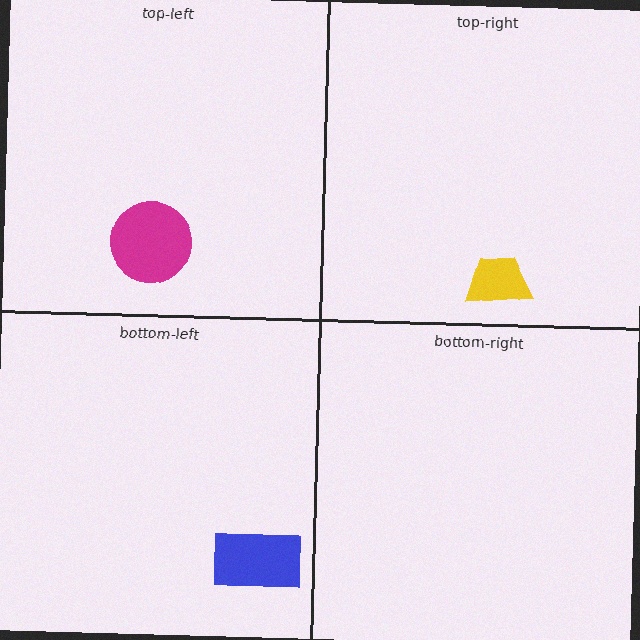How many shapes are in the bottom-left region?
1.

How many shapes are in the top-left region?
1.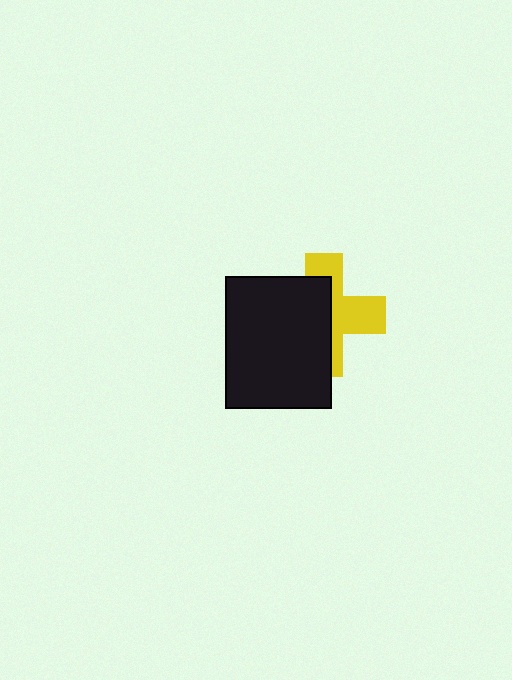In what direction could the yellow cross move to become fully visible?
The yellow cross could move right. That would shift it out from behind the black rectangle entirely.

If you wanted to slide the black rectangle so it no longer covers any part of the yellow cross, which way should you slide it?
Slide it left — that is the most direct way to separate the two shapes.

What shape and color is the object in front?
The object in front is a black rectangle.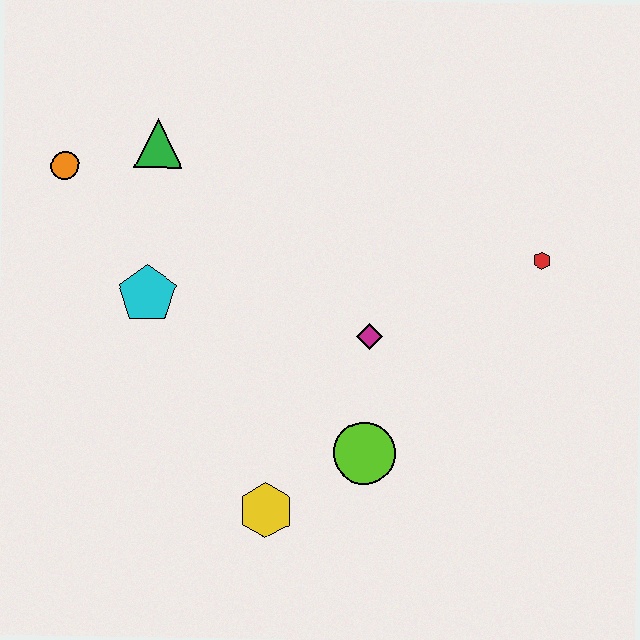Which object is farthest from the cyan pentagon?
The red hexagon is farthest from the cyan pentagon.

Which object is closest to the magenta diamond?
The lime circle is closest to the magenta diamond.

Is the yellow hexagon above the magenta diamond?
No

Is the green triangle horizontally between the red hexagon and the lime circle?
No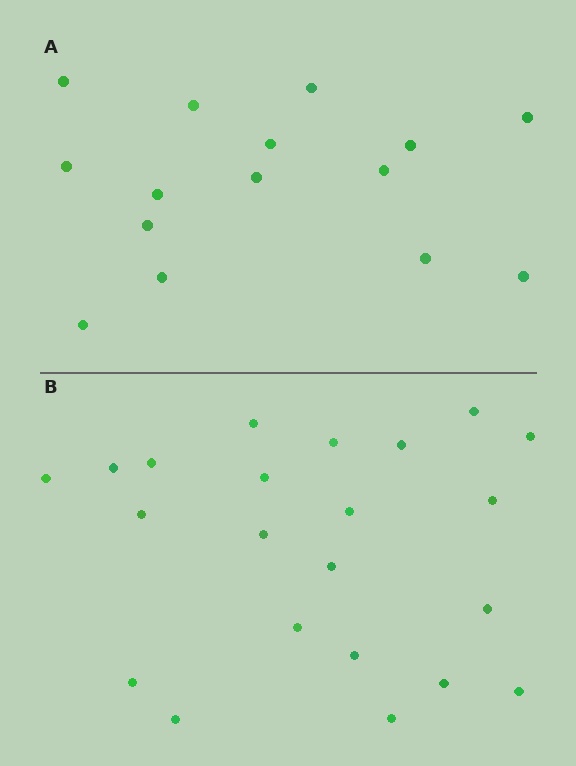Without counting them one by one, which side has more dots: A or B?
Region B (the bottom region) has more dots.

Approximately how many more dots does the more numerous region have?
Region B has roughly 8 or so more dots than region A.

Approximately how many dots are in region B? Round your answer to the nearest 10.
About 20 dots. (The exact count is 22, which rounds to 20.)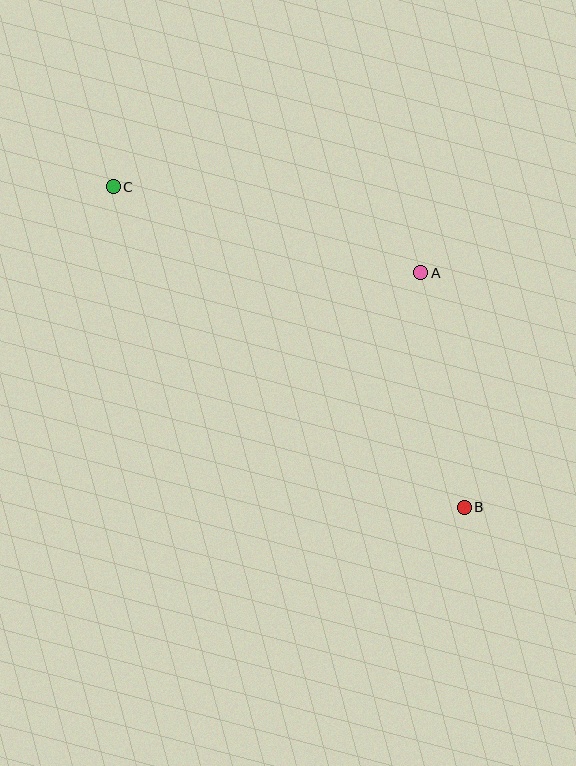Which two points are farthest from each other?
Points B and C are farthest from each other.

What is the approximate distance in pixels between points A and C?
The distance between A and C is approximately 319 pixels.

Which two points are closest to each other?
Points A and B are closest to each other.